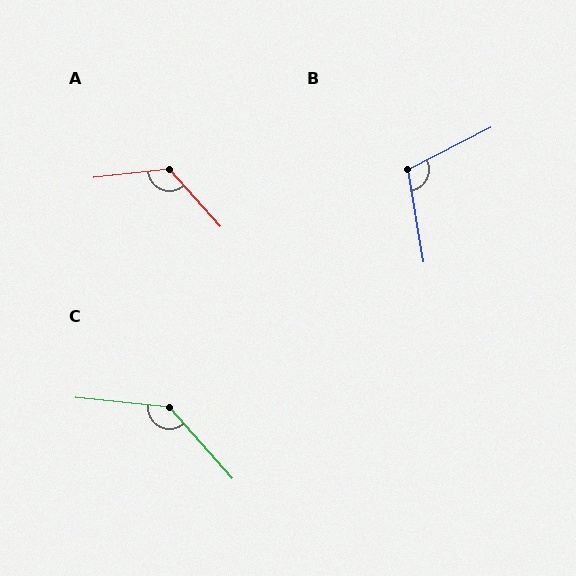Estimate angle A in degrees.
Approximately 125 degrees.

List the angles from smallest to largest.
B (108°), A (125°), C (137°).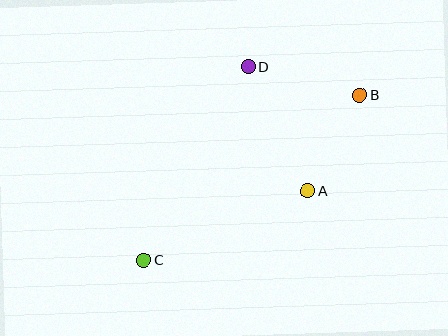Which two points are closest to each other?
Points A and B are closest to each other.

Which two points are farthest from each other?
Points B and C are farthest from each other.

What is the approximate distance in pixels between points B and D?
The distance between B and D is approximately 115 pixels.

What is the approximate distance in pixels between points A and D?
The distance between A and D is approximately 137 pixels.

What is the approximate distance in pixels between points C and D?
The distance between C and D is approximately 219 pixels.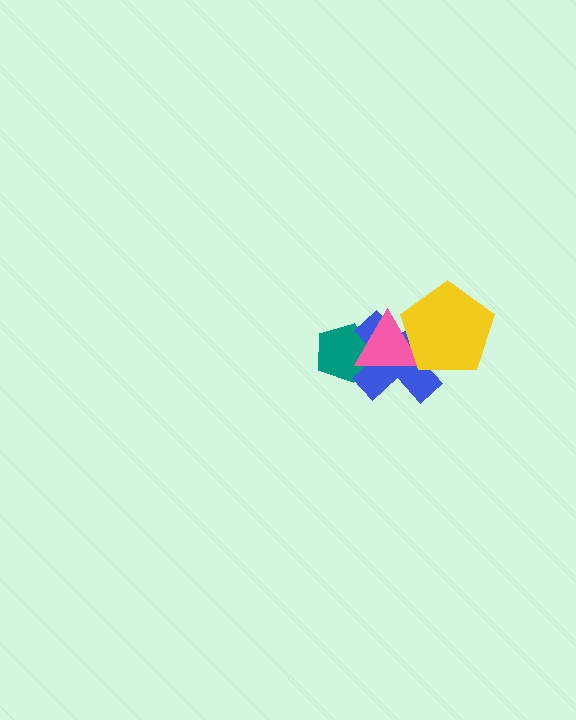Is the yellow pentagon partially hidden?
No, no other shape covers it.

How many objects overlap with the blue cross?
3 objects overlap with the blue cross.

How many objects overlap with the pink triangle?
3 objects overlap with the pink triangle.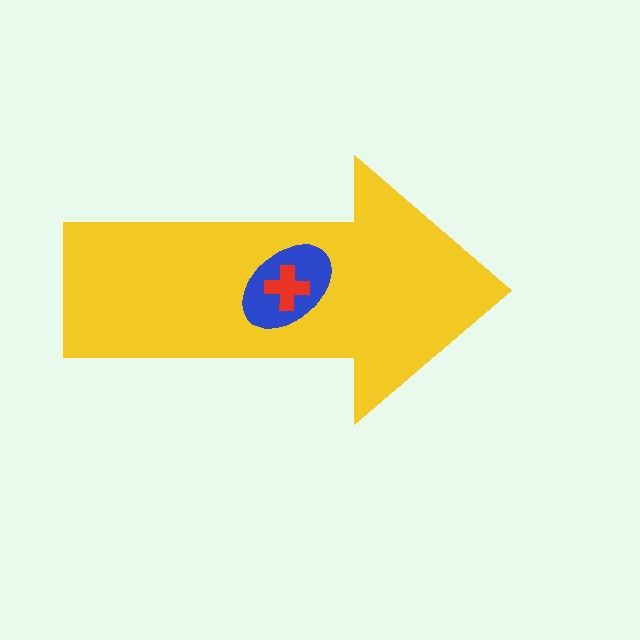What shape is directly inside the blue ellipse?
The red cross.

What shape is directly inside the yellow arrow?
The blue ellipse.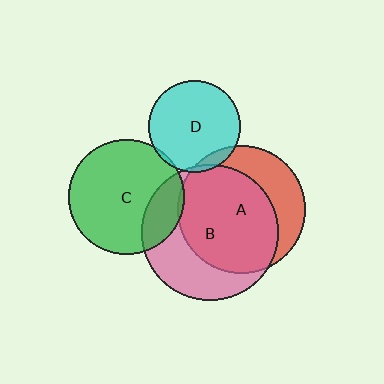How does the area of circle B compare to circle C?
Approximately 1.4 times.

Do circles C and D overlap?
Yes.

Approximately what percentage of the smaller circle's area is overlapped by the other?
Approximately 5%.